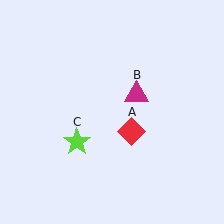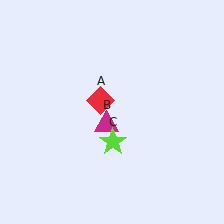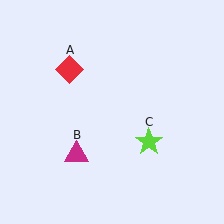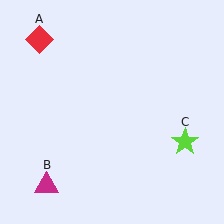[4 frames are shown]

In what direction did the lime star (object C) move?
The lime star (object C) moved right.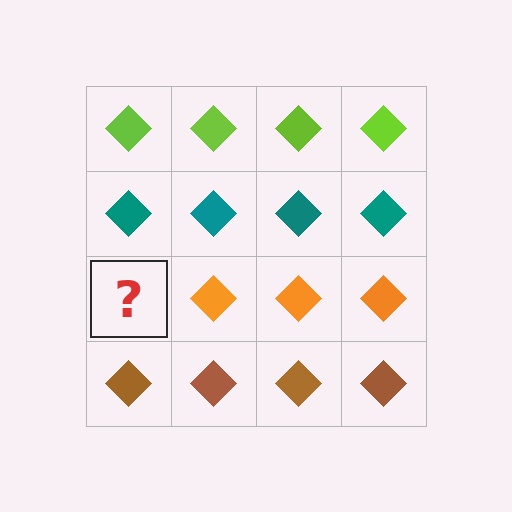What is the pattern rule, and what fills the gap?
The rule is that each row has a consistent color. The gap should be filled with an orange diamond.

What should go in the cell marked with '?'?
The missing cell should contain an orange diamond.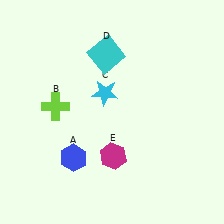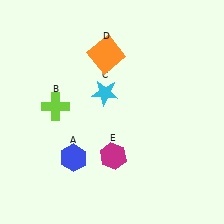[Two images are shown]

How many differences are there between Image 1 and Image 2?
There is 1 difference between the two images.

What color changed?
The square (D) changed from cyan in Image 1 to orange in Image 2.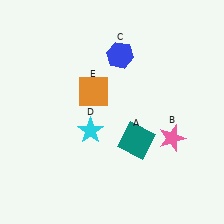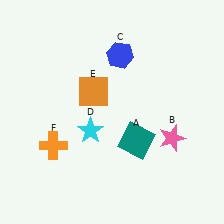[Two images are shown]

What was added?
An orange cross (F) was added in Image 2.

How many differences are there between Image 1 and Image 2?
There is 1 difference between the two images.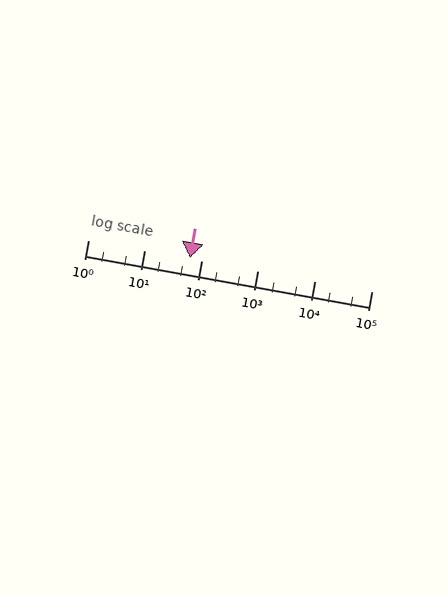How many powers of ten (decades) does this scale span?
The scale spans 5 decades, from 1 to 100000.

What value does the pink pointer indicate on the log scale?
The pointer indicates approximately 63.